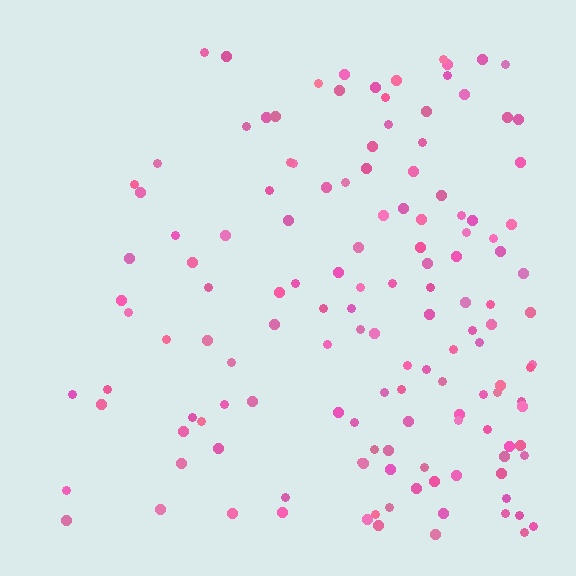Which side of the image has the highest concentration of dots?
The right.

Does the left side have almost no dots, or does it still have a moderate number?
Still a moderate number, just noticeably fewer than the right.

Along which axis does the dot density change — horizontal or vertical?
Horizontal.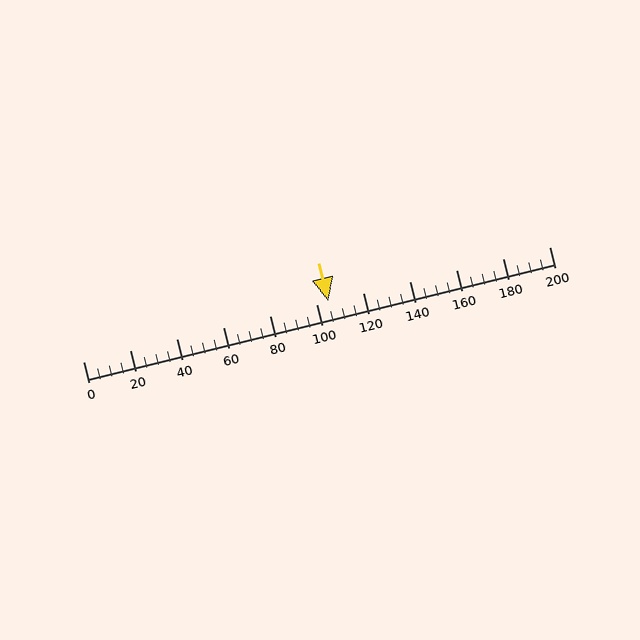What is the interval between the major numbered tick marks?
The major tick marks are spaced 20 units apart.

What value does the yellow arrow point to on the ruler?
The yellow arrow points to approximately 105.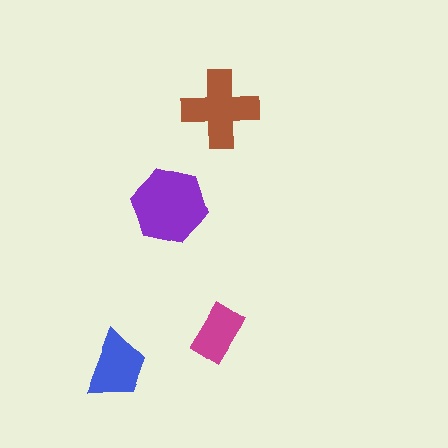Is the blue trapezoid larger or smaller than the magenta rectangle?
Larger.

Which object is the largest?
The purple hexagon.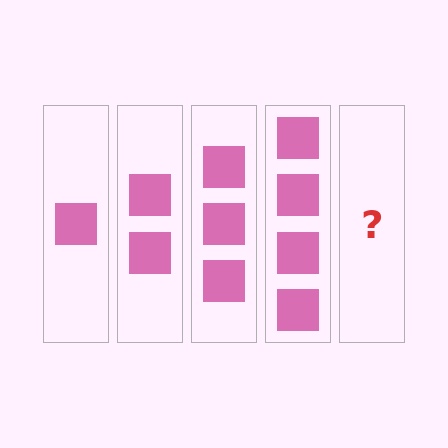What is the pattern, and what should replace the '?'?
The pattern is that each step adds one more square. The '?' should be 5 squares.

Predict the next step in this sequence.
The next step is 5 squares.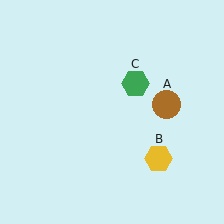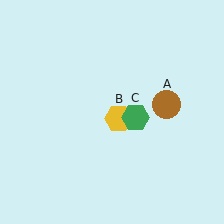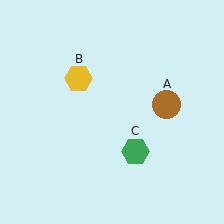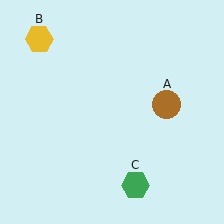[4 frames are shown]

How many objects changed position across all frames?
2 objects changed position: yellow hexagon (object B), green hexagon (object C).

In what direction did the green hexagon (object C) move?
The green hexagon (object C) moved down.